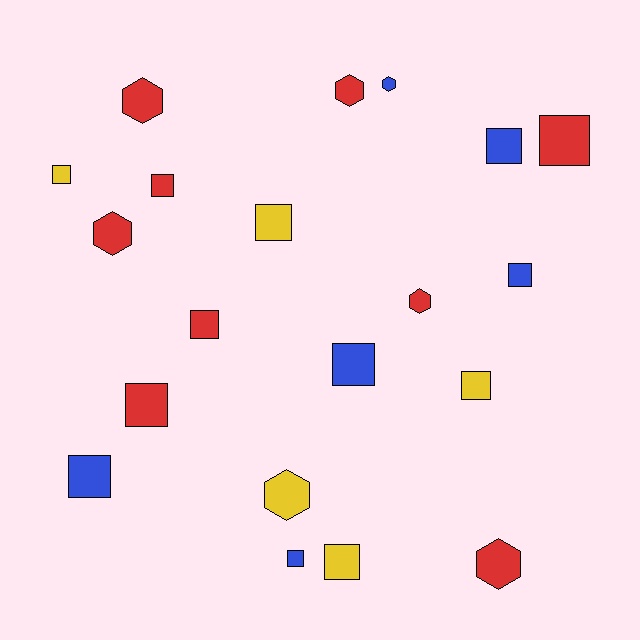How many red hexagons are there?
There are 5 red hexagons.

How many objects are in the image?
There are 20 objects.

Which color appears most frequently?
Red, with 9 objects.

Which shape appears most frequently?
Square, with 13 objects.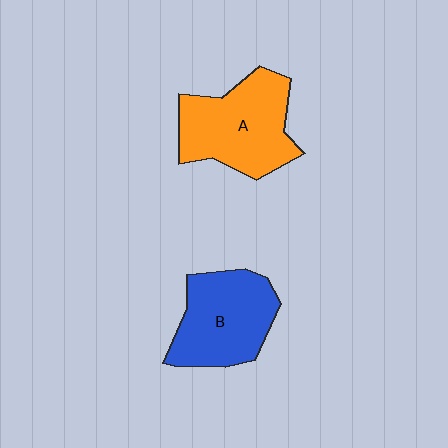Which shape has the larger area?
Shape A (orange).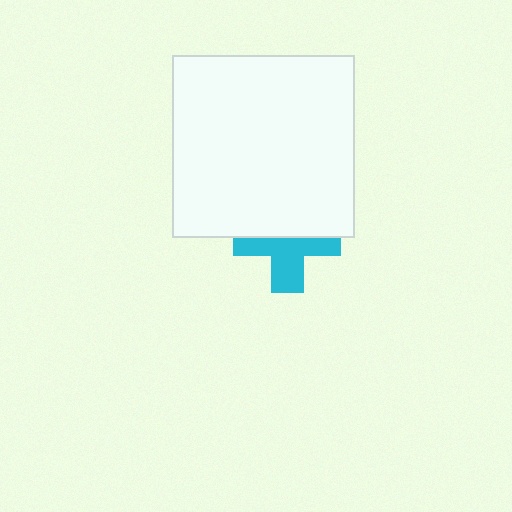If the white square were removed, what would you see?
You would see the complete cyan cross.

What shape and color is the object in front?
The object in front is a white square.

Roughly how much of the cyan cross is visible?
About half of it is visible (roughly 52%).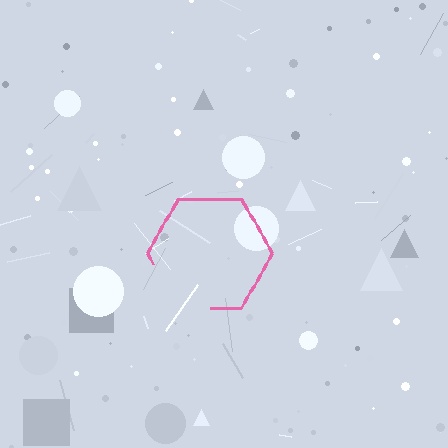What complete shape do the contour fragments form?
The contour fragments form a hexagon.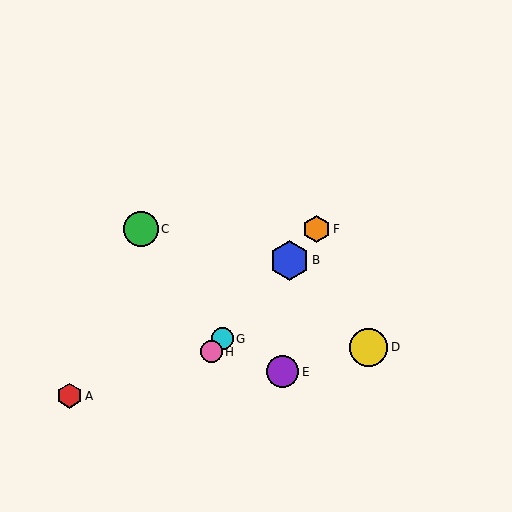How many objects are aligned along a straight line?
4 objects (B, F, G, H) are aligned along a straight line.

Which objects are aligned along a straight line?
Objects B, F, G, H are aligned along a straight line.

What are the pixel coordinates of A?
Object A is at (70, 396).